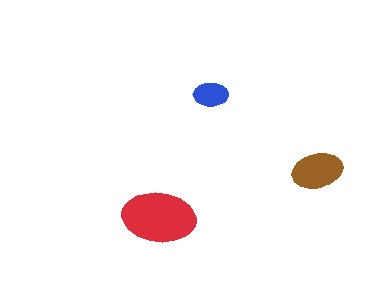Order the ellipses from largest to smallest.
the red one, the brown one, the blue one.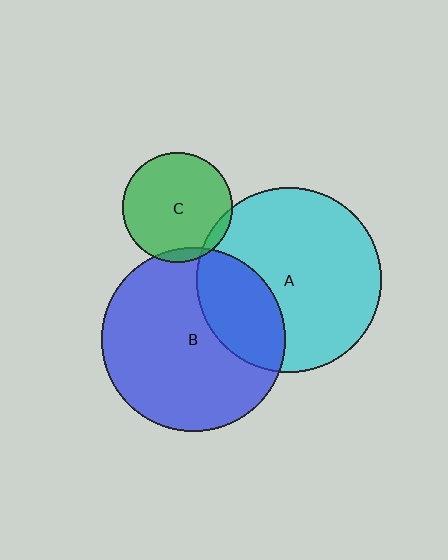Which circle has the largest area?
Circle A (cyan).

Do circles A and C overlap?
Yes.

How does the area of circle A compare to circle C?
Approximately 2.8 times.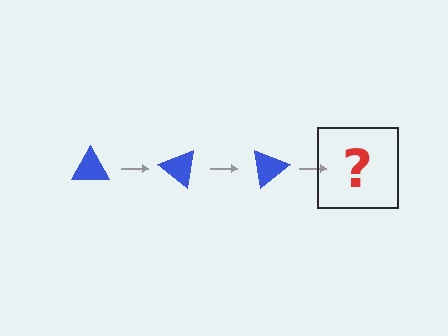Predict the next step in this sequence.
The next step is a blue triangle rotated 120 degrees.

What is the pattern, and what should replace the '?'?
The pattern is that the triangle rotates 40 degrees each step. The '?' should be a blue triangle rotated 120 degrees.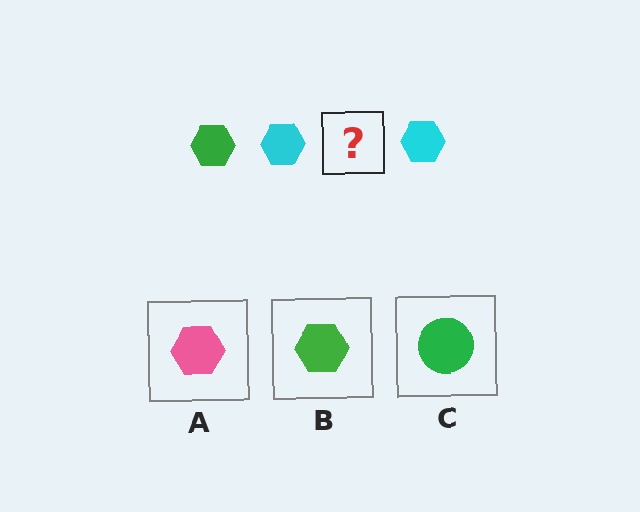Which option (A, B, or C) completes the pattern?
B.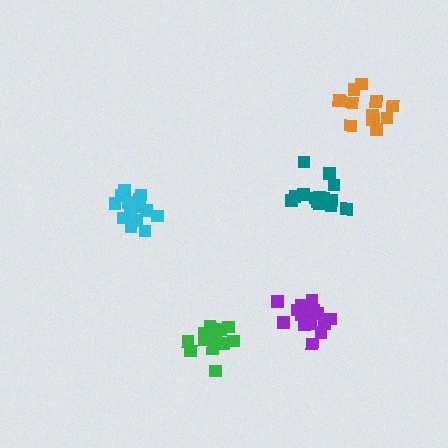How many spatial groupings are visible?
There are 5 spatial groupings.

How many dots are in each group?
Group 1: 16 dots, Group 2: 15 dots, Group 3: 13 dots, Group 4: 15 dots, Group 5: 12 dots (71 total).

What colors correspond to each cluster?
The clusters are colored: purple, cyan, green, teal, orange.